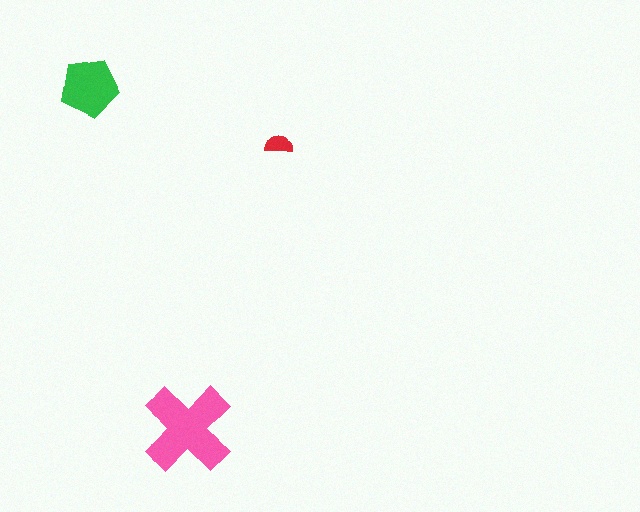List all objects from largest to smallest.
The pink cross, the green pentagon, the red semicircle.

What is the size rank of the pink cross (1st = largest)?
1st.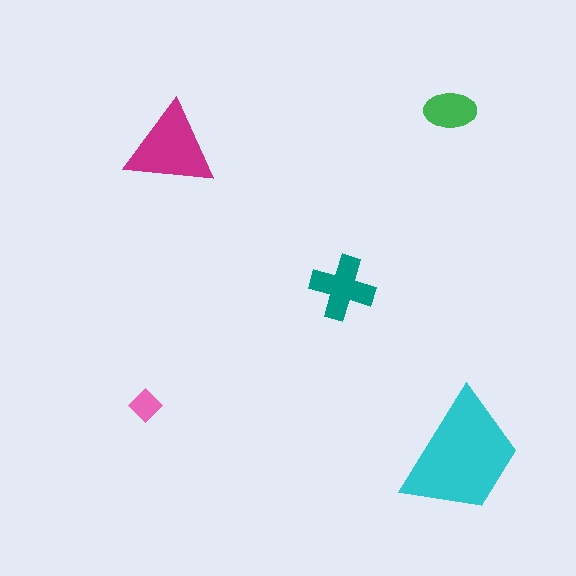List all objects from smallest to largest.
The pink diamond, the green ellipse, the teal cross, the magenta triangle, the cyan trapezoid.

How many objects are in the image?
There are 5 objects in the image.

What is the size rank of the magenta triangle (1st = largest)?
2nd.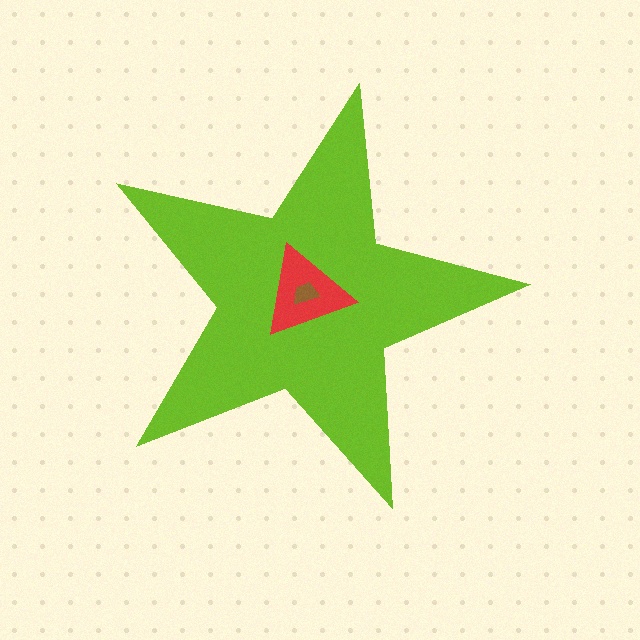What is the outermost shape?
The lime star.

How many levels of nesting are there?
3.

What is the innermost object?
The brown trapezoid.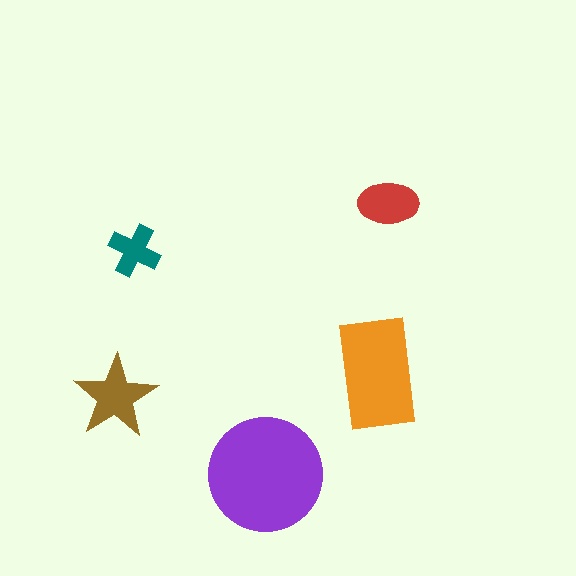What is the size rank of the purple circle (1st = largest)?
1st.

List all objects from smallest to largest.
The teal cross, the red ellipse, the brown star, the orange rectangle, the purple circle.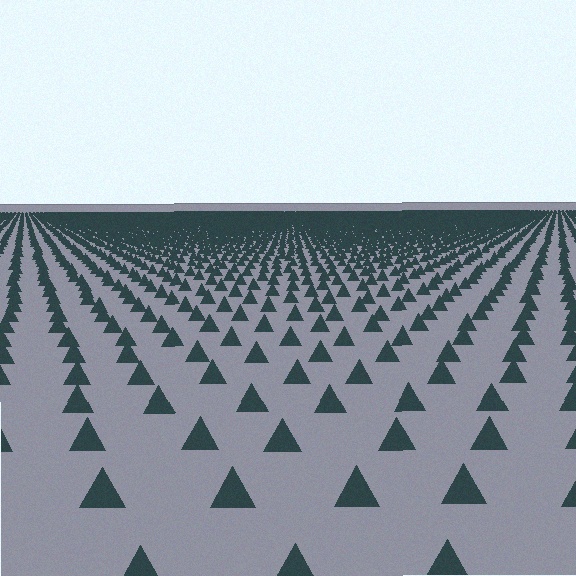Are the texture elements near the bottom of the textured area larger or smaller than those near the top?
Larger. Near the bottom, elements are closer to the viewer and appear at a bigger on-screen size.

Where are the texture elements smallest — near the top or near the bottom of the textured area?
Near the top.